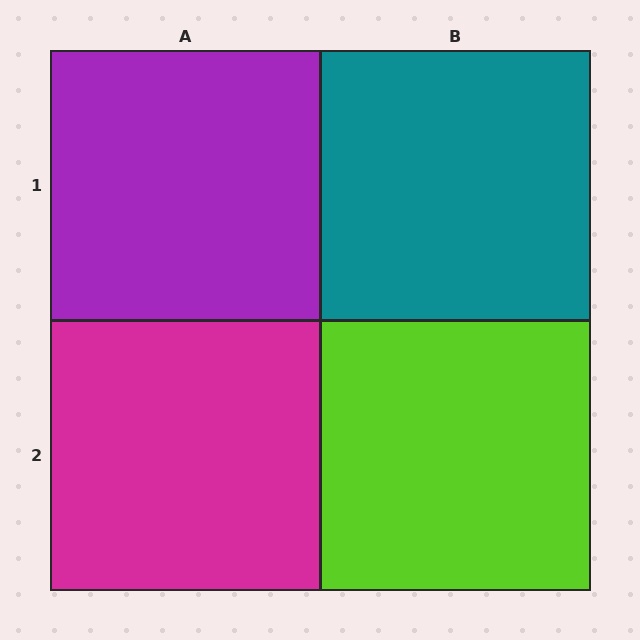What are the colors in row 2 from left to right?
Magenta, lime.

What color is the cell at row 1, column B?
Teal.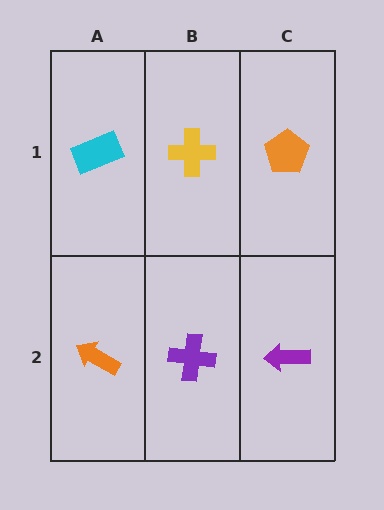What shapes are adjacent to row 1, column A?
An orange arrow (row 2, column A), a yellow cross (row 1, column B).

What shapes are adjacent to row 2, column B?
A yellow cross (row 1, column B), an orange arrow (row 2, column A), a purple arrow (row 2, column C).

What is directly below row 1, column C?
A purple arrow.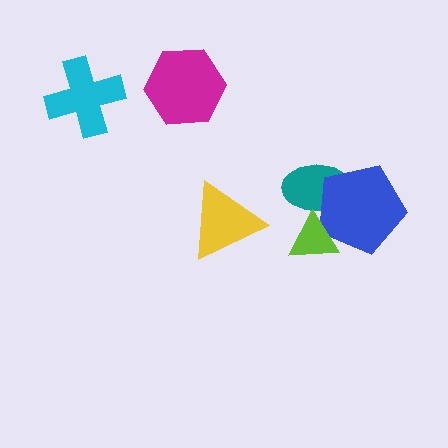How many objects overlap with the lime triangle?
2 objects overlap with the lime triangle.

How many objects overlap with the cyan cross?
0 objects overlap with the cyan cross.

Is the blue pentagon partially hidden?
Yes, it is partially covered by another shape.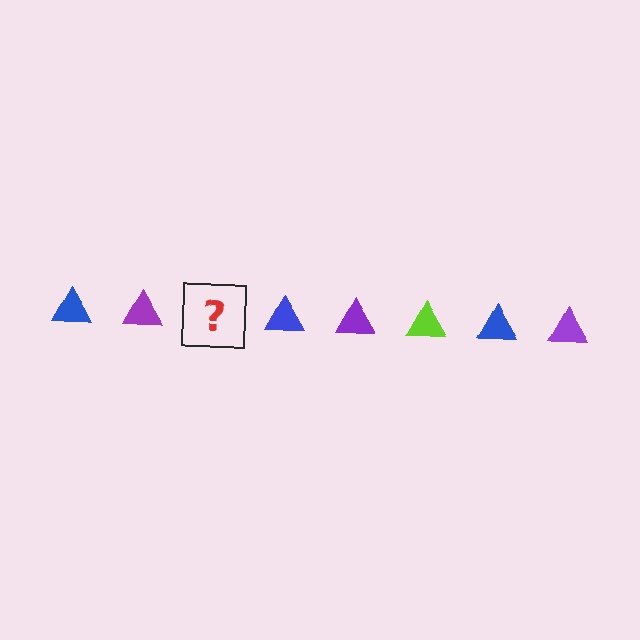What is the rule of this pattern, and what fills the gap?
The rule is that the pattern cycles through blue, purple, lime triangles. The gap should be filled with a lime triangle.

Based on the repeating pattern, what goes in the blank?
The blank should be a lime triangle.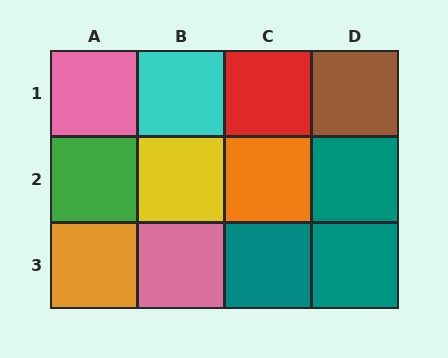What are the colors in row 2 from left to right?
Green, yellow, orange, teal.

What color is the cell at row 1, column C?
Red.